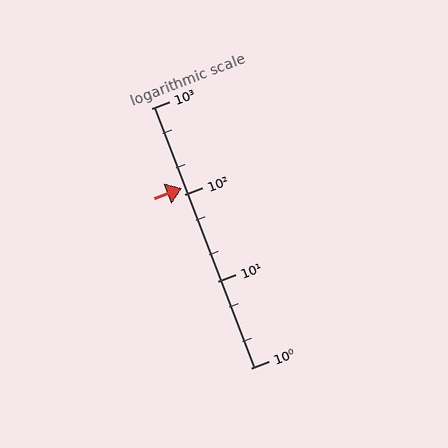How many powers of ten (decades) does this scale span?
The scale spans 3 decades, from 1 to 1000.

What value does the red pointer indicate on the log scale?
The pointer indicates approximately 120.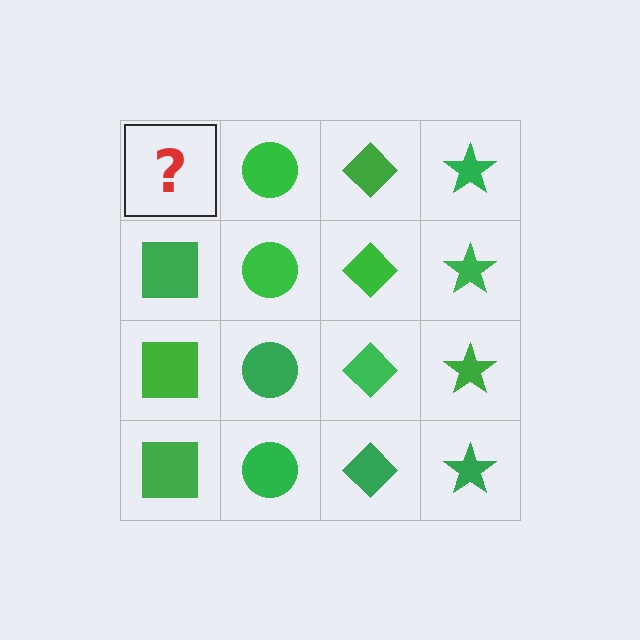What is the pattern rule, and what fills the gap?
The rule is that each column has a consistent shape. The gap should be filled with a green square.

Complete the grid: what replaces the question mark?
The question mark should be replaced with a green square.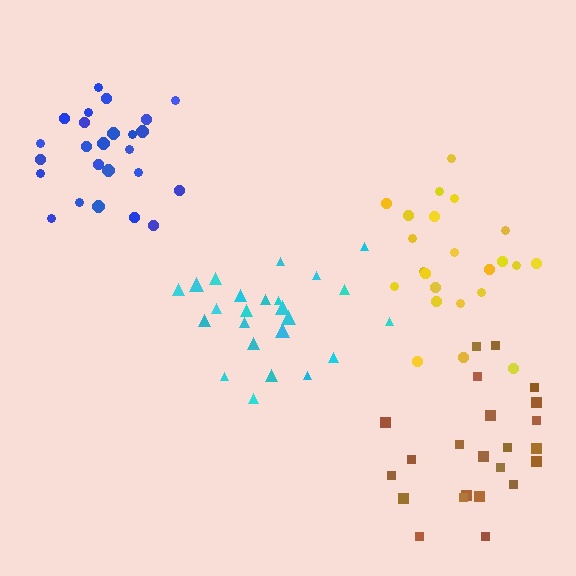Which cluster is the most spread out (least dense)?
Brown.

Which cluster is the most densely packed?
Blue.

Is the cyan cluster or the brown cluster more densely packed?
Cyan.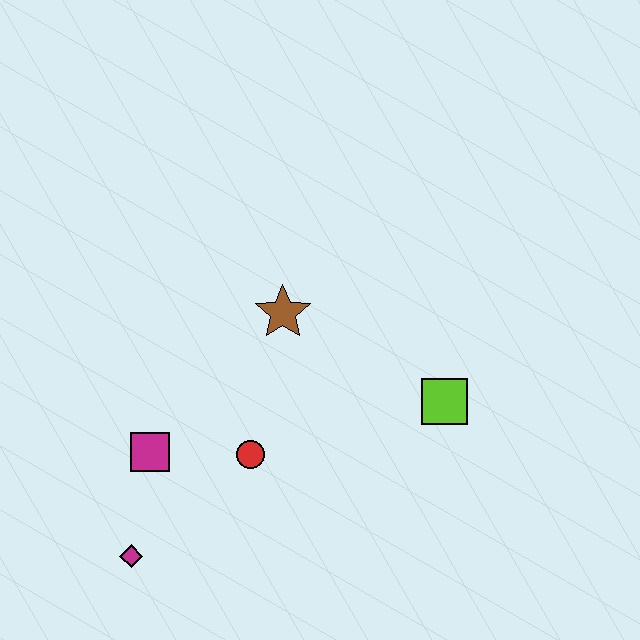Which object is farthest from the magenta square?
The lime square is farthest from the magenta square.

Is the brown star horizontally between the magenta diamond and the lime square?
Yes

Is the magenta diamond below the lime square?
Yes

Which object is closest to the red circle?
The magenta square is closest to the red circle.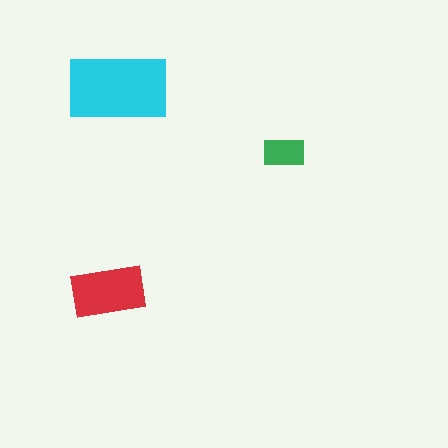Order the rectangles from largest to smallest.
the cyan one, the red one, the green one.